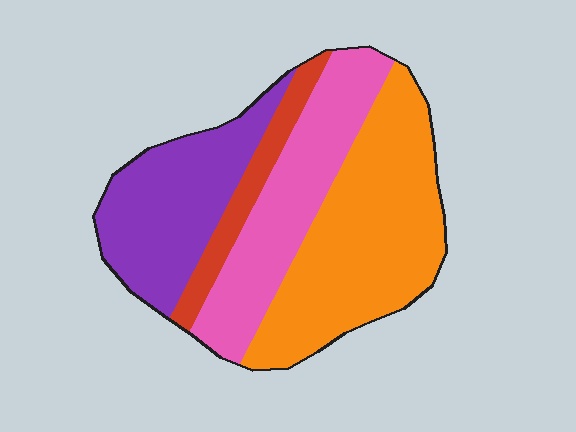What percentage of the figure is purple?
Purple takes up about one quarter (1/4) of the figure.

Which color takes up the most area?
Orange, at roughly 40%.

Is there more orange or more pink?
Orange.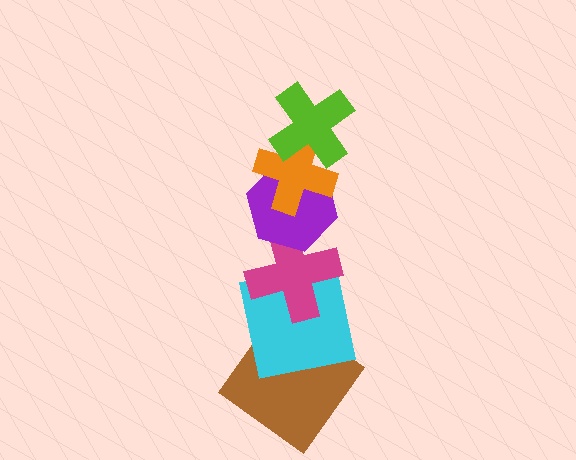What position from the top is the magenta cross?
The magenta cross is 4th from the top.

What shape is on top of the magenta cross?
The purple hexagon is on top of the magenta cross.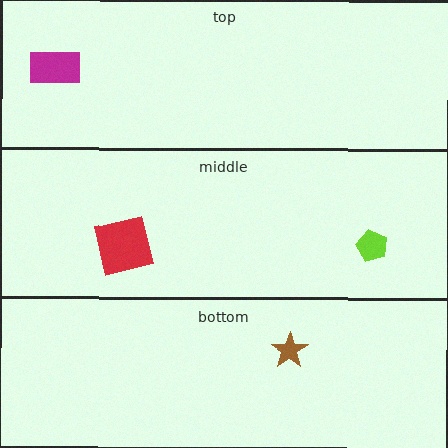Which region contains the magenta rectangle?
The top region.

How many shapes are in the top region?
1.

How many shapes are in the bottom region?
1.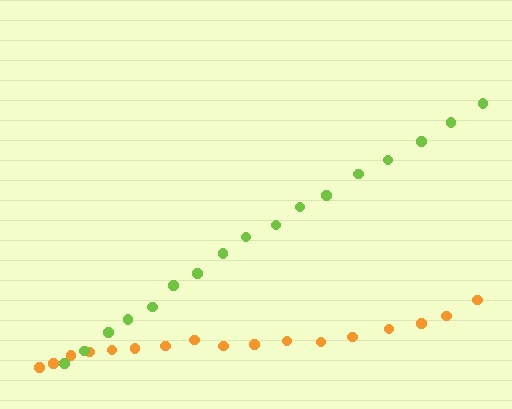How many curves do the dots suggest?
There are 2 distinct paths.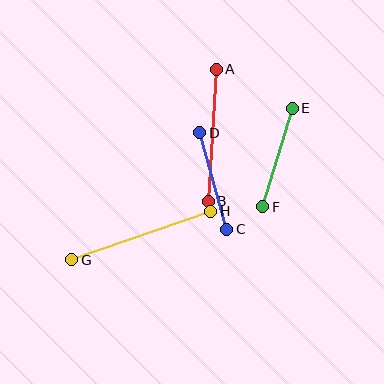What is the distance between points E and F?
The distance is approximately 103 pixels.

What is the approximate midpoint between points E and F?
The midpoint is at approximately (278, 157) pixels.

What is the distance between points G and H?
The distance is approximately 147 pixels.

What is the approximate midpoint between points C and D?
The midpoint is at approximately (213, 181) pixels.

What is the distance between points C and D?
The distance is approximately 101 pixels.